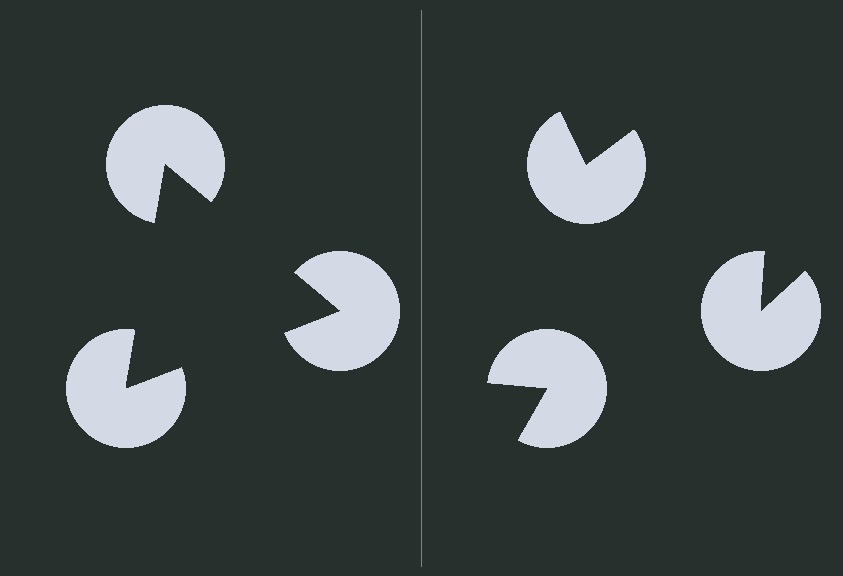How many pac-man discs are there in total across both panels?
6 — 3 on each side.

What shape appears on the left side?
An illusory triangle.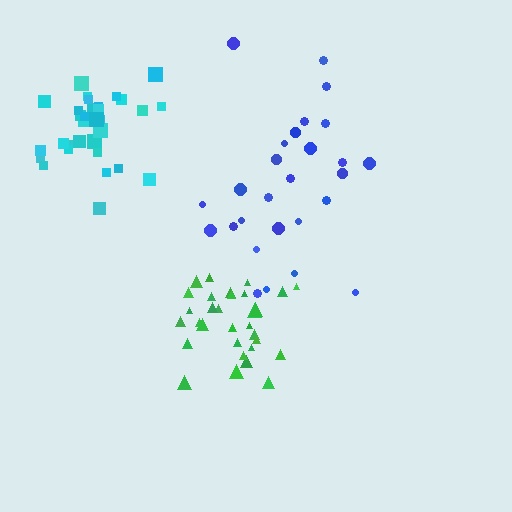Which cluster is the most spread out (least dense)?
Blue.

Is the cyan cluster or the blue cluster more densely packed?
Cyan.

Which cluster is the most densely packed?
Cyan.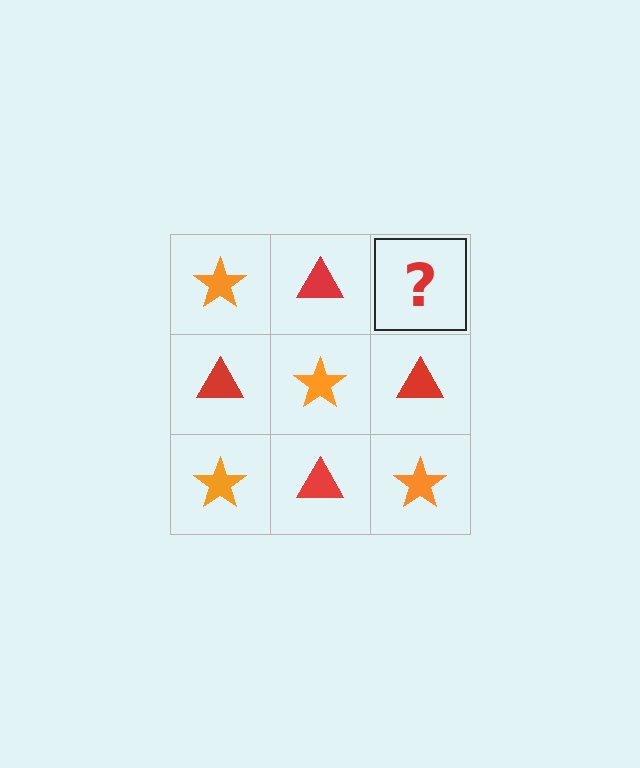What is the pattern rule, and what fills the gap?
The rule is that it alternates orange star and red triangle in a checkerboard pattern. The gap should be filled with an orange star.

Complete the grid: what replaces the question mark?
The question mark should be replaced with an orange star.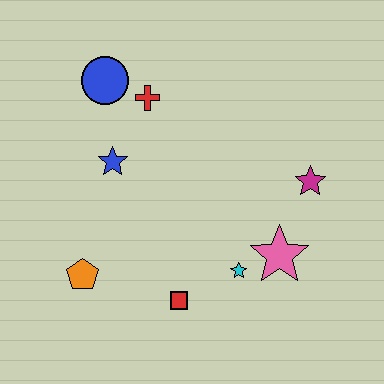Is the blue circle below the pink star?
No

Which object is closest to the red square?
The cyan star is closest to the red square.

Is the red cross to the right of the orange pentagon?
Yes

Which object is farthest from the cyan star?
The blue circle is farthest from the cyan star.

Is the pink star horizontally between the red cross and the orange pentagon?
No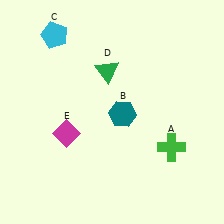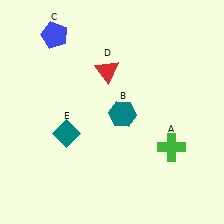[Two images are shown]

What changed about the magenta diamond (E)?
In Image 1, E is magenta. In Image 2, it changed to teal.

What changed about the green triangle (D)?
In Image 1, D is green. In Image 2, it changed to red.